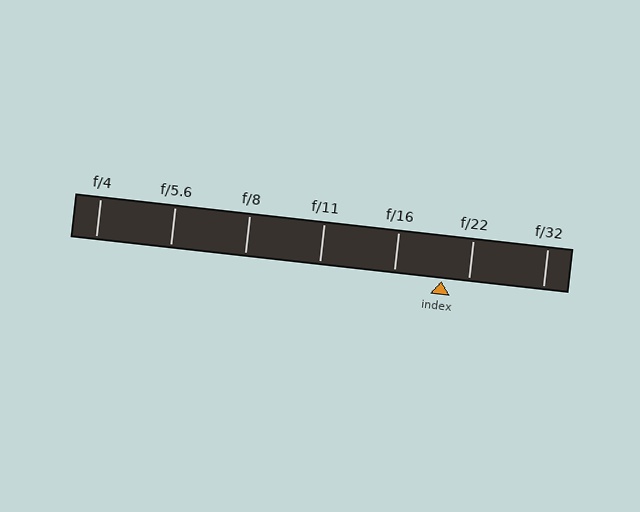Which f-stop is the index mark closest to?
The index mark is closest to f/22.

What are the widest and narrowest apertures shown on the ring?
The widest aperture shown is f/4 and the narrowest is f/32.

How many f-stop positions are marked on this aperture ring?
There are 7 f-stop positions marked.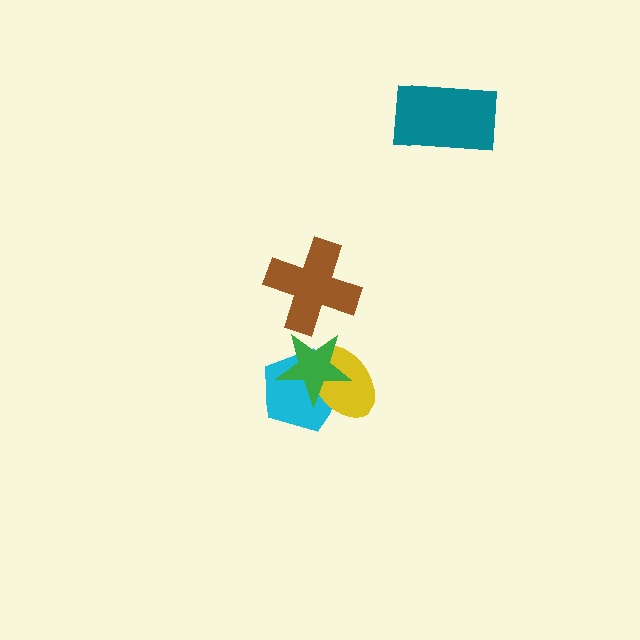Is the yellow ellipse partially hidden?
Yes, it is partially covered by another shape.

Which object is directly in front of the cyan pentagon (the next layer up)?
The yellow ellipse is directly in front of the cyan pentagon.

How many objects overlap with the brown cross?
0 objects overlap with the brown cross.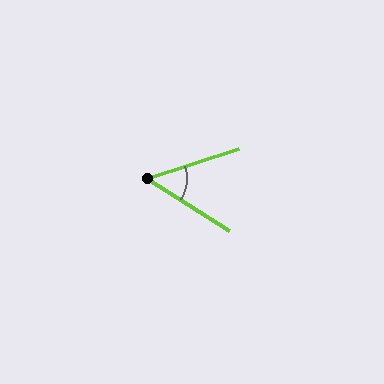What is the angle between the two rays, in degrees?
Approximately 50 degrees.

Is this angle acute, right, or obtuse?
It is acute.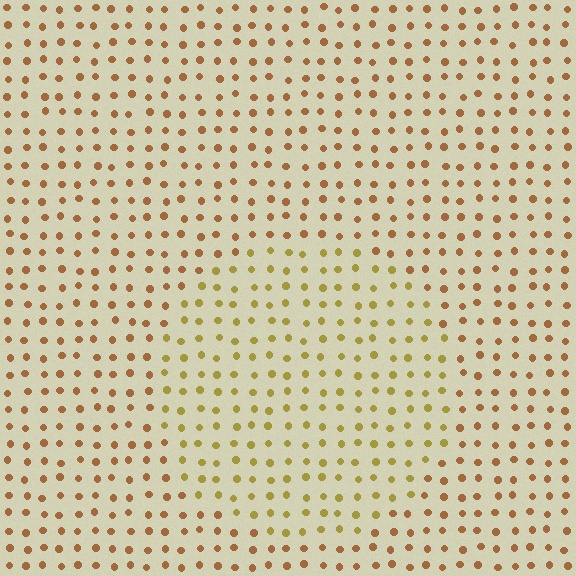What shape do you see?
I see a circle.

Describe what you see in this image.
The image is filled with small brown elements in a uniform arrangement. A circle-shaped region is visible where the elements are tinted to a slightly different hue, forming a subtle color boundary.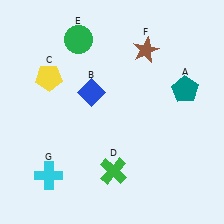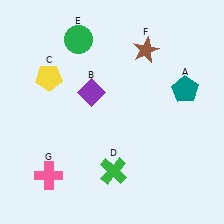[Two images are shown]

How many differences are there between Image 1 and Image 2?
There are 2 differences between the two images.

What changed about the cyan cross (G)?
In Image 1, G is cyan. In Image 2, it changed to pink.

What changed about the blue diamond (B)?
In Image 1, B is blue. In Image 2, it changed to purple.